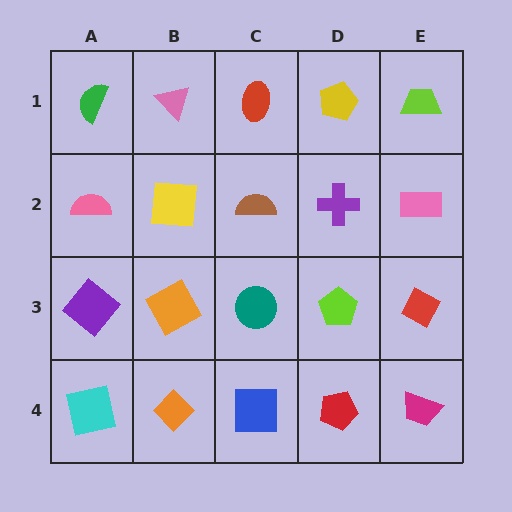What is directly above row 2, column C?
A red ellipse.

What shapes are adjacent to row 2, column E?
A lime trapezoid (row 1, column E), a red diamond (row 3, column E), a purple cross (row 2, column D).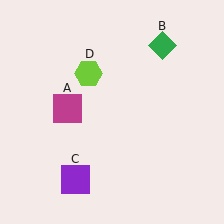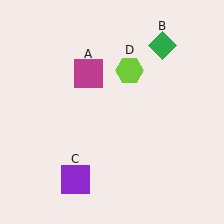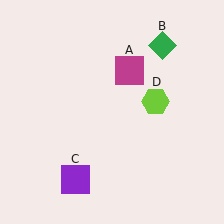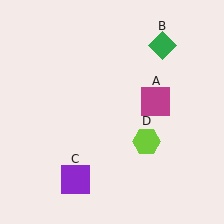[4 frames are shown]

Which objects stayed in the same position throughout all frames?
Green diamond (object B) and purple square (object C) remained stationary.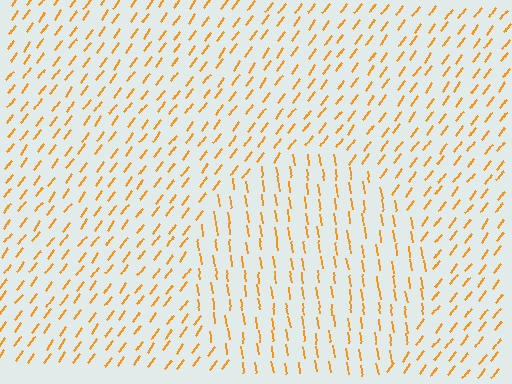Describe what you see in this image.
The image is filled with small orange line segments. A circle region in the image has lines oriented differently from the surrounding lines, creating a visible texture boundary.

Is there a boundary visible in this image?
Yes, there is a texture boundary formed by a change in line orientation.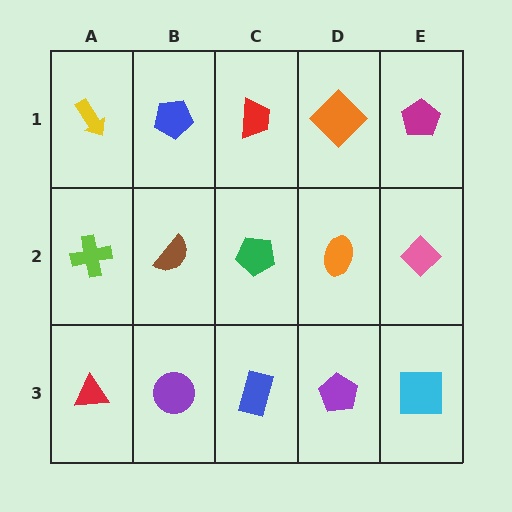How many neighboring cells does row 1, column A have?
2.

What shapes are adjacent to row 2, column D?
An orange diamond (row 1, column D), a purple pentagon (row 3, column D), a green pentagon (row 2, column C), a pink diamond (row 2, column E).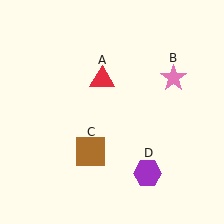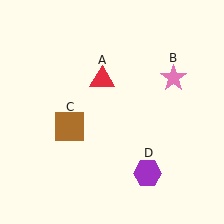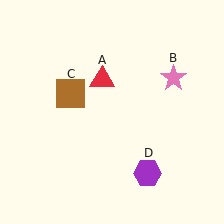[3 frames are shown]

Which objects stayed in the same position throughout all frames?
Red triangle (object A) and pink star (object B) and purple hexagon (object D) remained stationary.